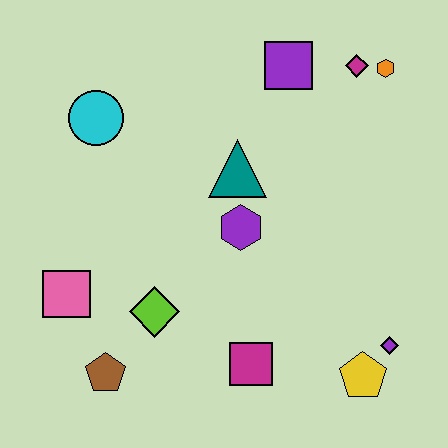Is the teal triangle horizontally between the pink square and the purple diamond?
Yes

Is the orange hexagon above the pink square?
Yes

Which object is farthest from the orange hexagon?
The brown pentagon is farthest from the orange hexagon.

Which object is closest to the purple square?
The magenta diamond is closest to the purple square.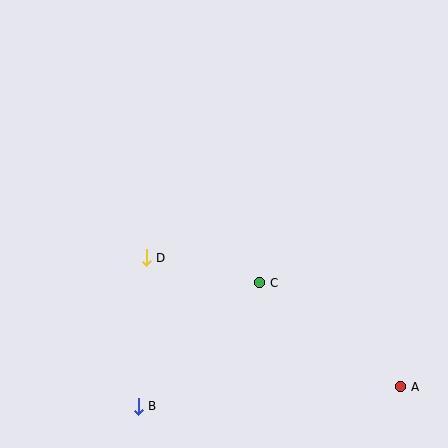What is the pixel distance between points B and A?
The distance between B and A is 264 pixels.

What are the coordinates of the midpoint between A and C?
The midpoint between A and C is at (330, 335).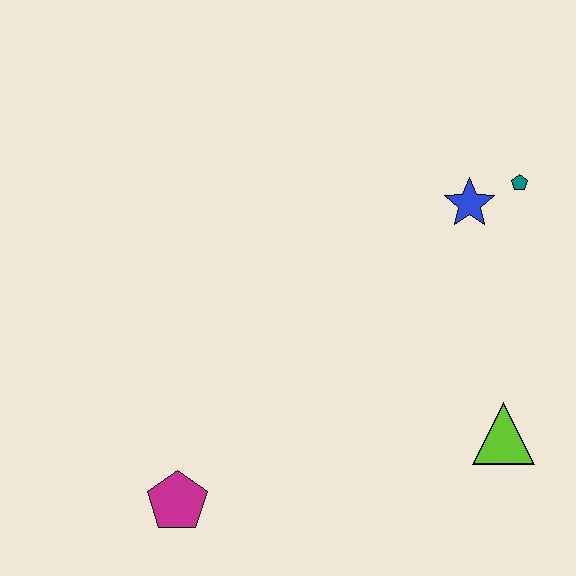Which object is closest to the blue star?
The teal pentagon is closest to the blue star.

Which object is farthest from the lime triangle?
The magenta pentagon is farthest from the lime triangle.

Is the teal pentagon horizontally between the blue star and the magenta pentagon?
No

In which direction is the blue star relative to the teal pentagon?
The blue star is to the left of the teal pentagon.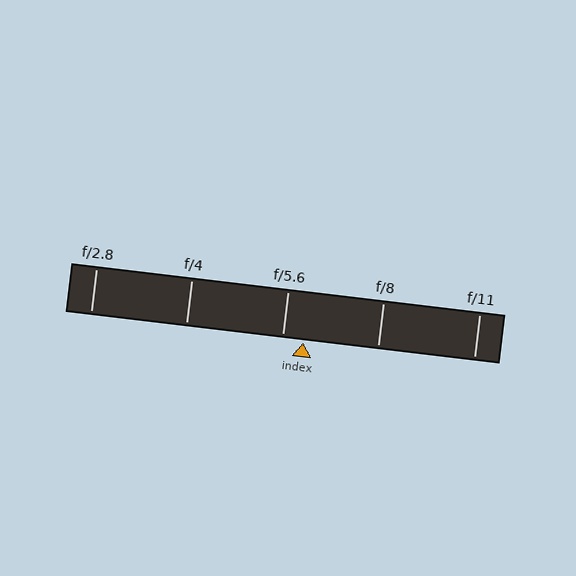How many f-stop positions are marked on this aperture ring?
There are 5 f-stop positions marked.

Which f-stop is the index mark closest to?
The index mark is closest to f/5.6.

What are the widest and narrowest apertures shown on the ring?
The widest aperture shown is f/2.8 and the narrowest is f/11.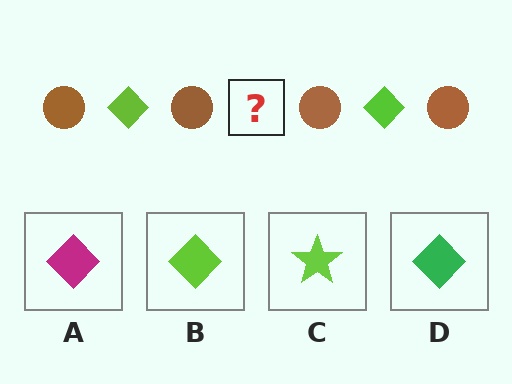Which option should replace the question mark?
Option B.